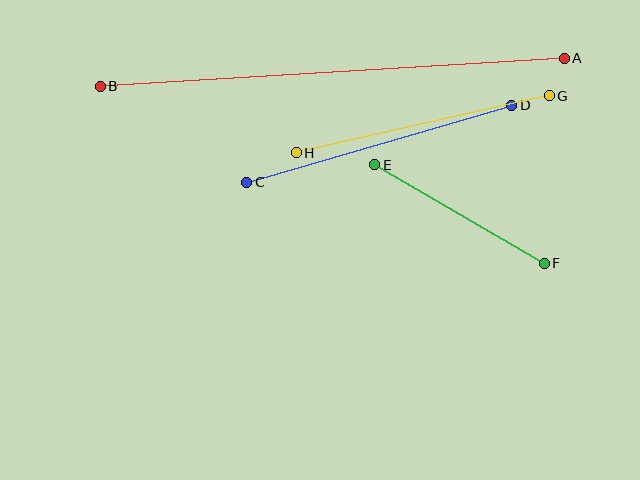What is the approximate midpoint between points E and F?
The midpoint is at approximately (459, 214) pixels.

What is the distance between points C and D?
The distance is approximately 276 pixels.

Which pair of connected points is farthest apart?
Points A and B are farthest apart.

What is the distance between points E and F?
The distance is approximately 196 pixels.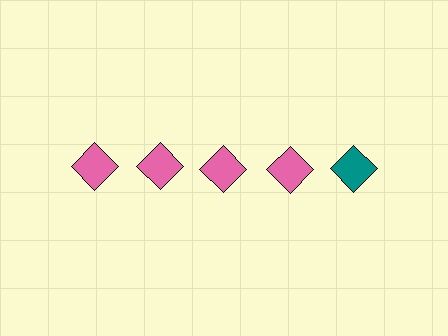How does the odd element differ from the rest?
It has a different color: teal instead of pink.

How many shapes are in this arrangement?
There are 5 shapes arranged in a grid pattern.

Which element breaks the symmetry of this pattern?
The teal diamond in the top row, rightmost column breaks the symmetry. All other shapes are pink diamonds.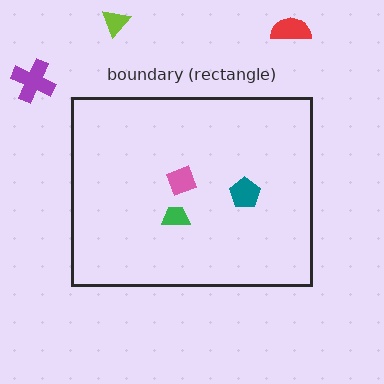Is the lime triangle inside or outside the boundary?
Outside.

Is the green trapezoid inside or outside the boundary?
Inside.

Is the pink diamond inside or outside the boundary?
Inside.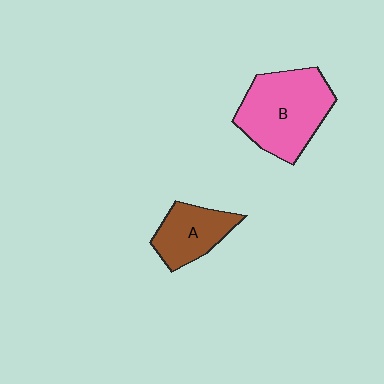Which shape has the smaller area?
Shape A (brown).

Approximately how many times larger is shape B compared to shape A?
Approximately 1.8 times.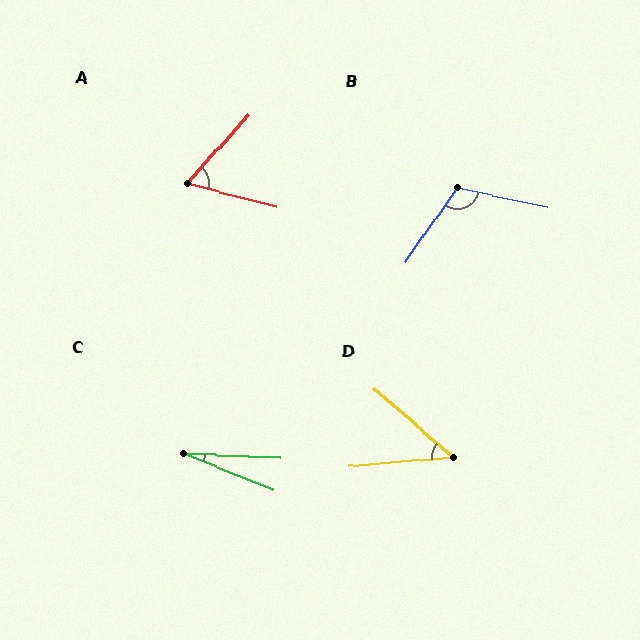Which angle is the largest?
B, at approximately 112 degrees.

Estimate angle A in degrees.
Approximately 62 degrees.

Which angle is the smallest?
C, at approximately 20 degrees.